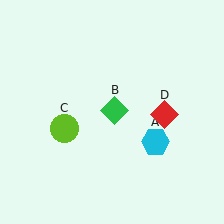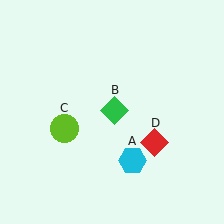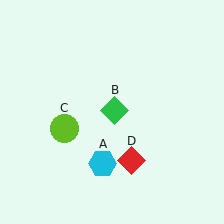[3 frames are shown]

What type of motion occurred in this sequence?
The cyan hexagon (object A), red diamond (object D) rotated clockwise around the center of the scene.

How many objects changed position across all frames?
2 objects changed position: cyan hexagon (object A), red diamond (object D).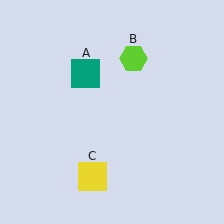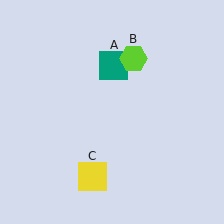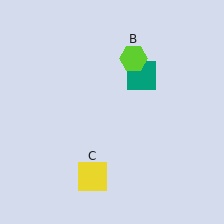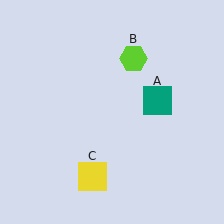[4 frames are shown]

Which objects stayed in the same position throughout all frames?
Lime hexagon (object B) and yellow square (object C) remained stationary.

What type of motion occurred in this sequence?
The teal square (object A) rotated clockwise around the center of the scene.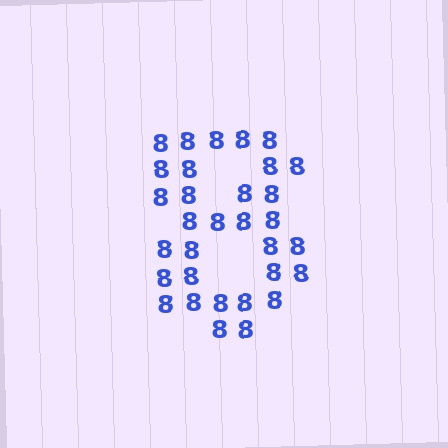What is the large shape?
The large shape is the digit 8.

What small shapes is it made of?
It is made of small digit 8's.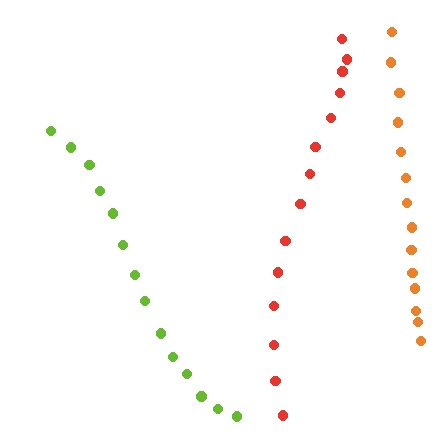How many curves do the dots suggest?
There are 3 distinct paths.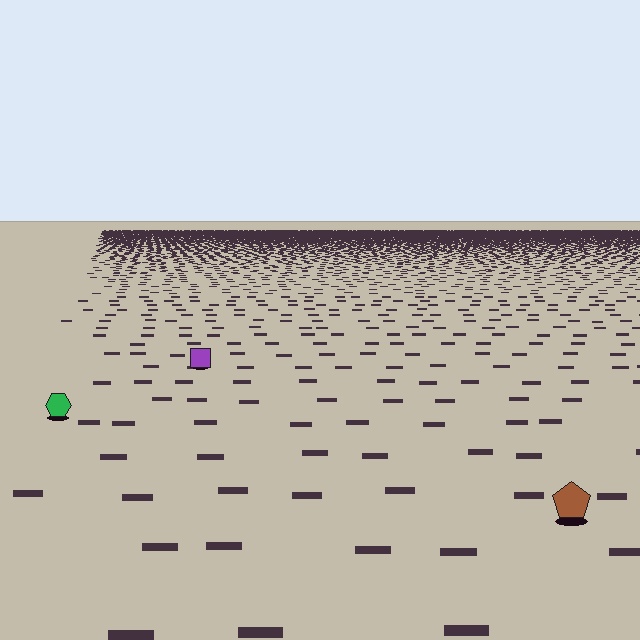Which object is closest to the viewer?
The brown pentagon is closest. The texture marks near it are larger and more spread out.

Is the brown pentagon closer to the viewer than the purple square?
Yes. The brown pentagon is closer — you can tell from the texture gradient: the ground texture is coarser near it.